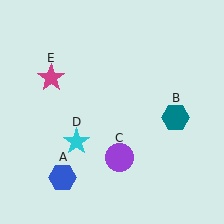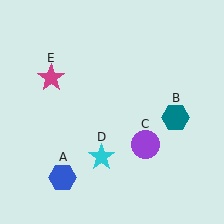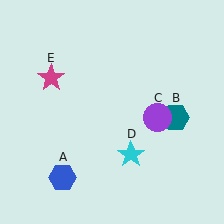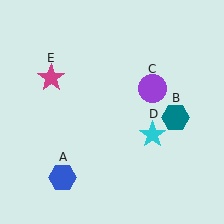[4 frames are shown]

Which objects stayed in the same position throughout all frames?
Blue hexagon (object A) and teal hexagon (object B) and magenta star (object E) remained stationary.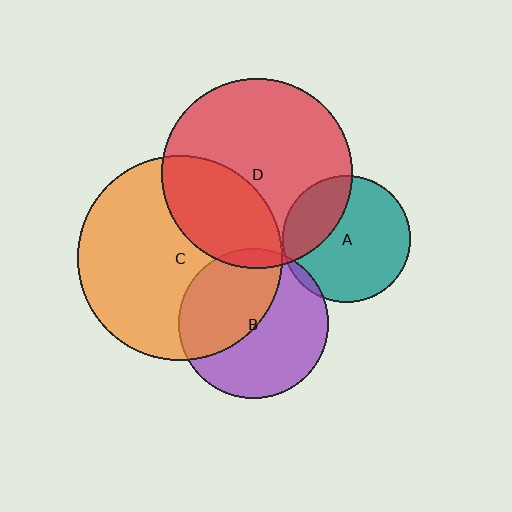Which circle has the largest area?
Circle C (orange).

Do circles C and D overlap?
Yes.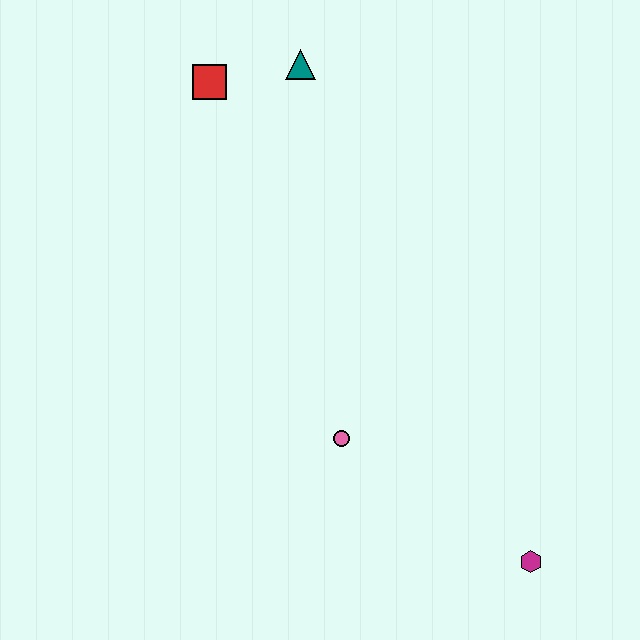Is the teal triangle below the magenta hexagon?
No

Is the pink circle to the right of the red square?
Yes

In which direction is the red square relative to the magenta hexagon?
The red square is above the magenta hexagon.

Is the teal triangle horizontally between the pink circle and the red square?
Yes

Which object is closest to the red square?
The teal triangle is closest to the red square.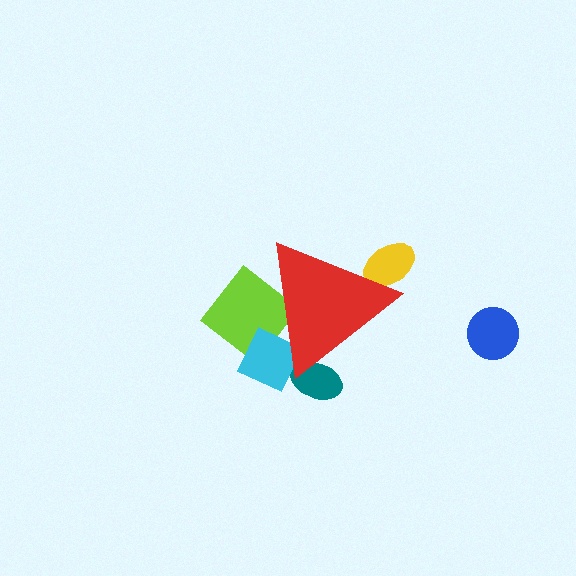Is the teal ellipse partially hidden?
Yes, the teal ellipse is partially hidden behind the red triangle.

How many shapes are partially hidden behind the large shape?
4 shapes are partially hidden.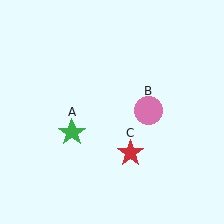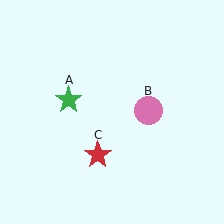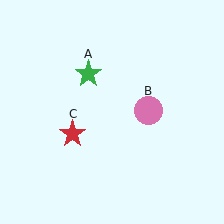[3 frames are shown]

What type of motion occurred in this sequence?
The green star (object A), red star (object C) rotated clockwise around the center of the scene.